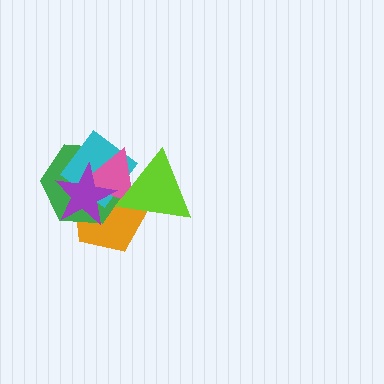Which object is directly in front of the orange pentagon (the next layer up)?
The green hexagon is directly in front of the orange pentagon.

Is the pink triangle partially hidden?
Yes, it is partially covered by another shape.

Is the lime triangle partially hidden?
No, no other shape covers it.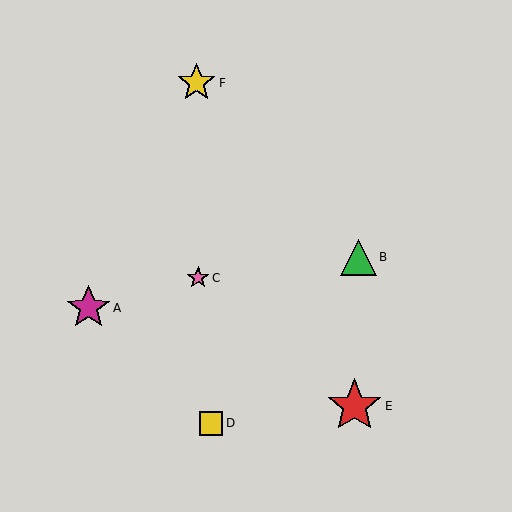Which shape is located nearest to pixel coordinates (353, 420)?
The red star (labeled E) at (355, 406) is nearest to that location.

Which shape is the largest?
The red star (labeled E) is the largest.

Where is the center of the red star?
The center of the red star is at (355, 406).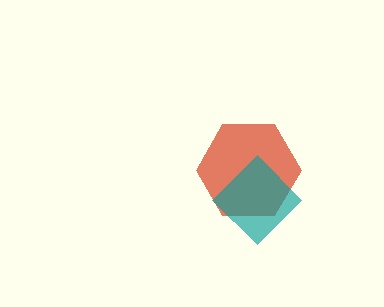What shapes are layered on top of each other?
The layered shapes are: a red hexagon, a teal diamond.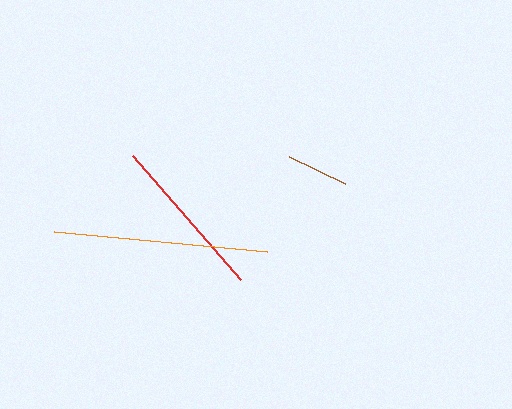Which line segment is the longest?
The orange line is the longest at approximately 214 pixels.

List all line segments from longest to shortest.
From longest to shortest: orange, red, brown.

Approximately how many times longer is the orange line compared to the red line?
The orange line is approximately 1.3 times the length of the red line.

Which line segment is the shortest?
The brown line is the shortest at approximately 62 pixels.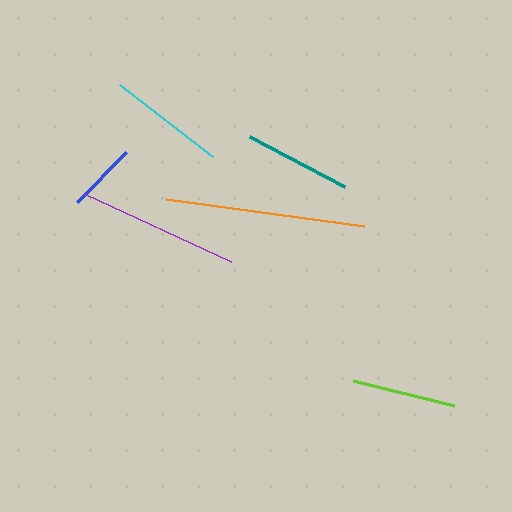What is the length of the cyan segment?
The cyan segment is approximately 117 pixels long.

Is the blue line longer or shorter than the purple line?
The purple line is longer than the blue line.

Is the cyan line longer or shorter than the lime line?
The cyan line is longer than the lime line.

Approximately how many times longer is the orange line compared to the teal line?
The orange line is approximately 1.9 times the length of the teal line.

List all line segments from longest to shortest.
From longest to shortest: orange, purple, cyan, teal, lime, blue.